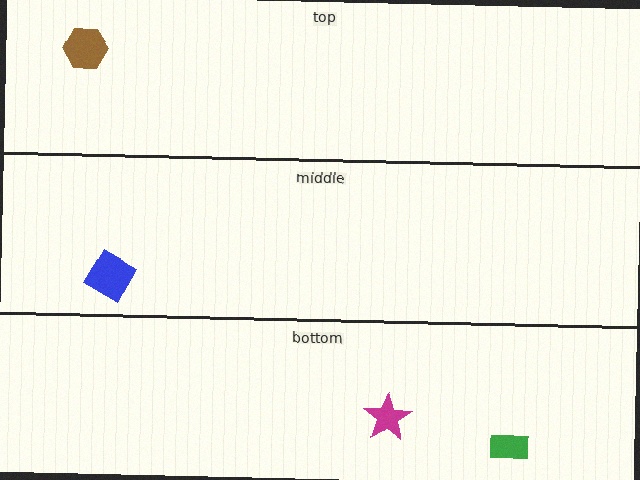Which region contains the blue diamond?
The middle region.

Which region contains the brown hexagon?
The top region.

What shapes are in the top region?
The brown hexagon.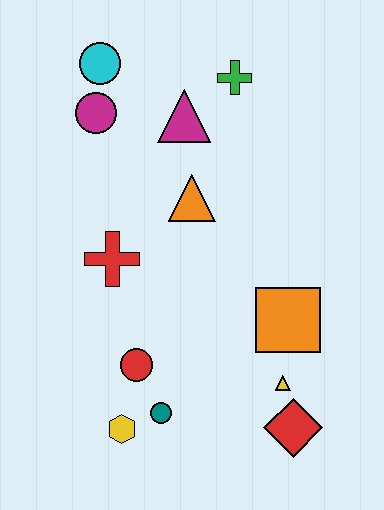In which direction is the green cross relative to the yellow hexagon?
The green cross is above the yellow hexagon.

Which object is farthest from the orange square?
The cyan circle is farthest from the orange square.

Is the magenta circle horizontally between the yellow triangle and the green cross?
No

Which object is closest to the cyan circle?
The magenta circle is closest to the cyan circle.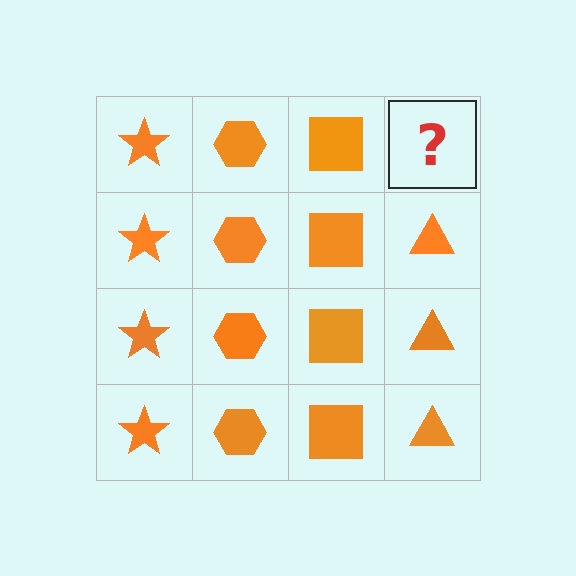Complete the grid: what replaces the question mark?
The question mark should be replaced with an orange triangle.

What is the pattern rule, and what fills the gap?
The rule is that each column has a consistent shape. The gap should be filled with an orange triangle.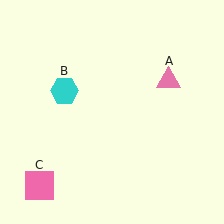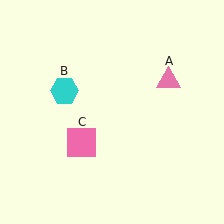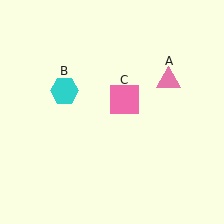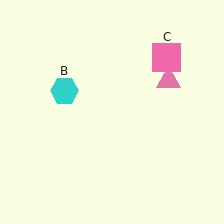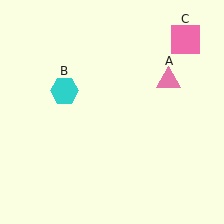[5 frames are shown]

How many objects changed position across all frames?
1 object changed position: pink square (object C).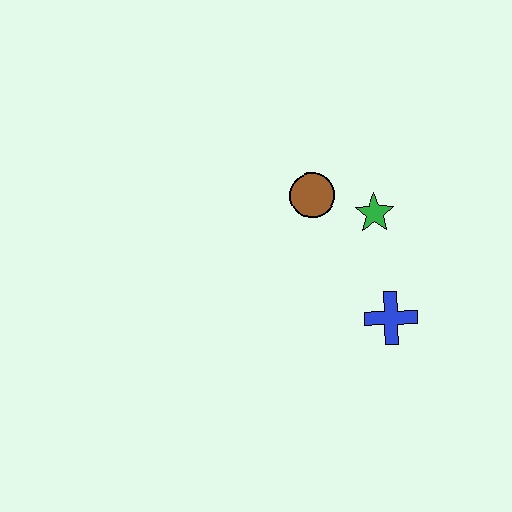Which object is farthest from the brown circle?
The blue cross is farthest from the brown circle.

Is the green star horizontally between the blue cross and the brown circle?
Yes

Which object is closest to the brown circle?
The green star is closest to the brown circle.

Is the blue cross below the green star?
Yes